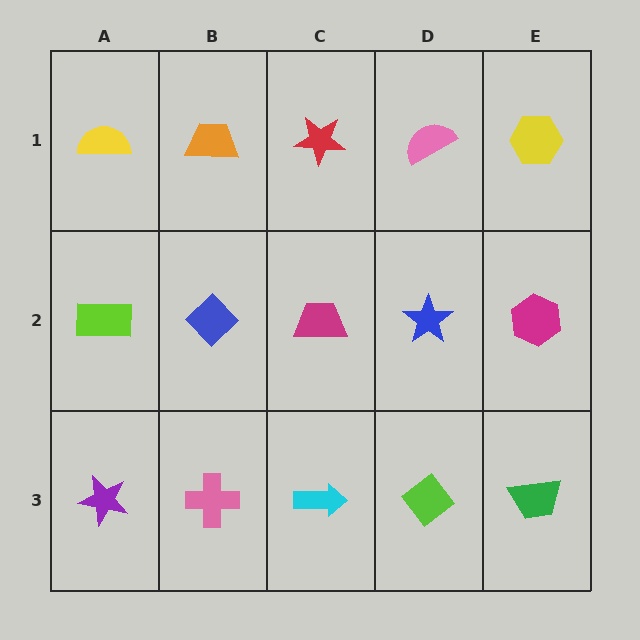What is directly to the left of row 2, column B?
A lime rectangle.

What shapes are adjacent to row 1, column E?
A magenta hexagon (row 2, column E), a pink semicircle (row 1, column D).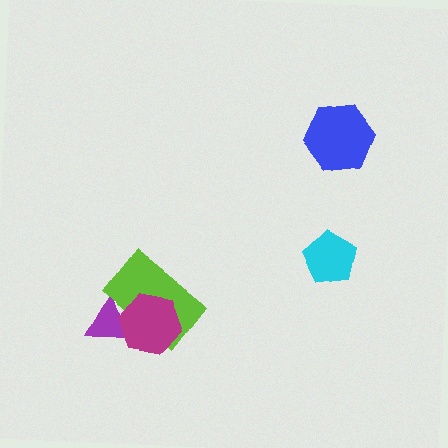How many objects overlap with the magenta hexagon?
2 objects overlap with the magenta hexagon.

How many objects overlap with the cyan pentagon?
0 objects overlap with the cyan pentagon.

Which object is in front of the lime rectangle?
The magenta hexagon is in front of the lime rectangle.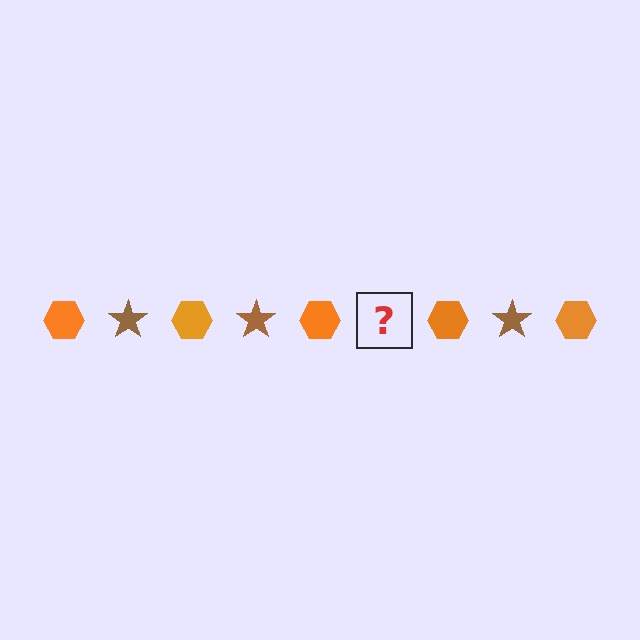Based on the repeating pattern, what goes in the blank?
The blank should be a brown star.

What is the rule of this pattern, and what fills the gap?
The rule is that the pattern alternates between orange hexagon and brown star. The gap should be filled with a brown star.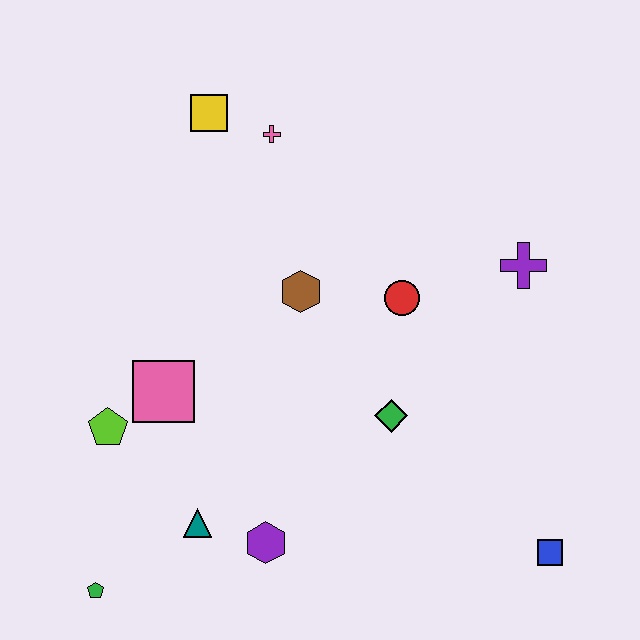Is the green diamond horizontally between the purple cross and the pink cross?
Yes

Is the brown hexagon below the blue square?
No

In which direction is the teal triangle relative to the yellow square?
The teal triangle is below the yellow square.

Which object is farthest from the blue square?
The yellow square is farthest from the blue square.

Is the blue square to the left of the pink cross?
No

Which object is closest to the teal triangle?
The purple hexagon is closest to the teal triangle.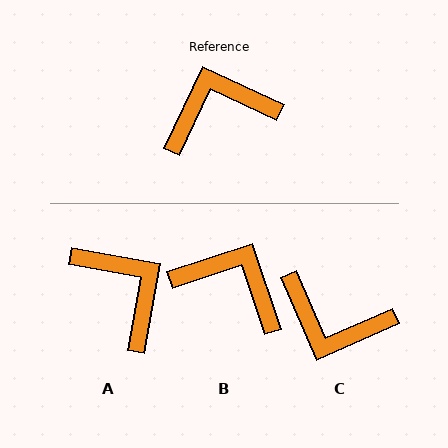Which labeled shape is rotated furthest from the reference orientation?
C, about 139 degrees away.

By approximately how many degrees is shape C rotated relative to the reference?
Approximately 139 degrees counter-clockwise.